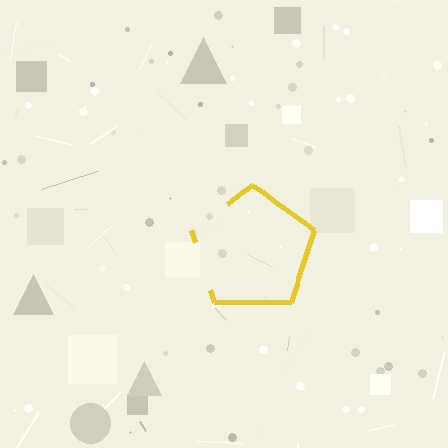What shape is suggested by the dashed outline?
The dashed outline suggests a pentagon.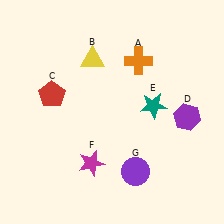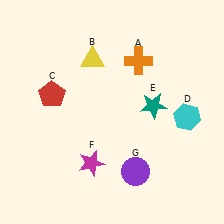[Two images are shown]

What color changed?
The hexagon (D) changed from purple in Image 1 to cyan in Image 2.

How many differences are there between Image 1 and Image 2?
There is 1 difference between the two images.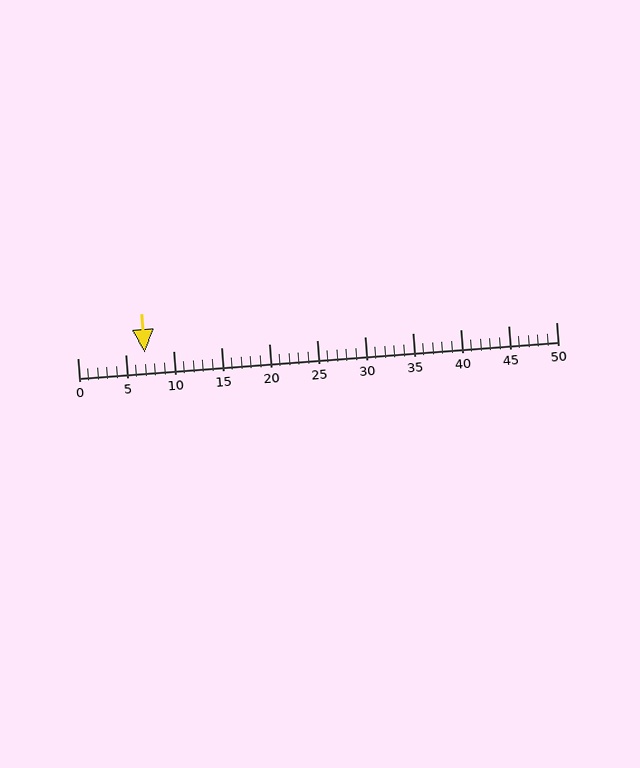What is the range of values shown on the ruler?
The ruler shows values from 0 to 50.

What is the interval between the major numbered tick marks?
The major tick marks are spaced 5 units apart.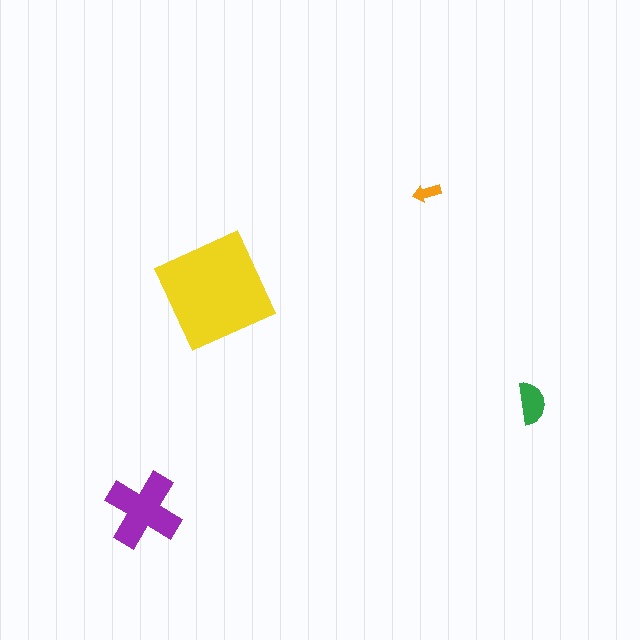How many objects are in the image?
There are 4 objects in the image.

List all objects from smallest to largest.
The orange arrow, the green semicircle, the purple cross, the yellow square.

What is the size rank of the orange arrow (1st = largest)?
4th.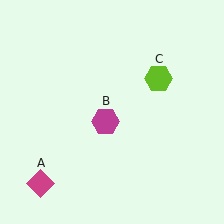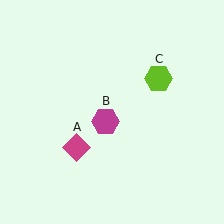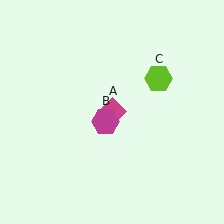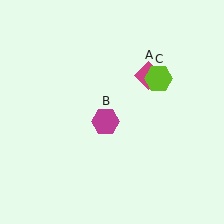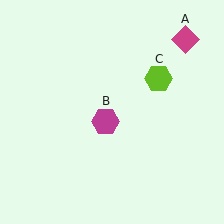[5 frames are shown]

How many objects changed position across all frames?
1 object changed position: magenta diamond (object A).